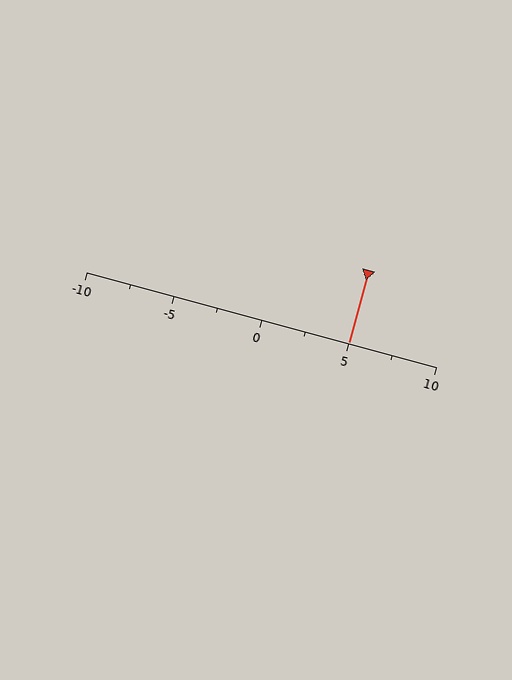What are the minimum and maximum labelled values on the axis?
The axis runs from -10 to 10.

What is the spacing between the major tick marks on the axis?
The major ticks are spaced 5 apart.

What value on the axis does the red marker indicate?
The marker indicates approximately 5.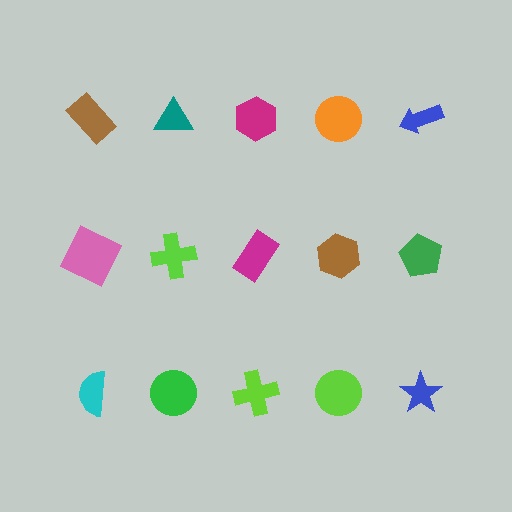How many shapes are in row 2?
5 shapes.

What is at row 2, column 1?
A pink square.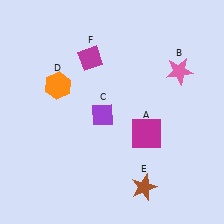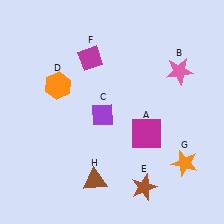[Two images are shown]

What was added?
An orange star (G), a brown triangle (H) were added in Image 2.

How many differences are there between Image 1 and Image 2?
There are 2 differences between the two images.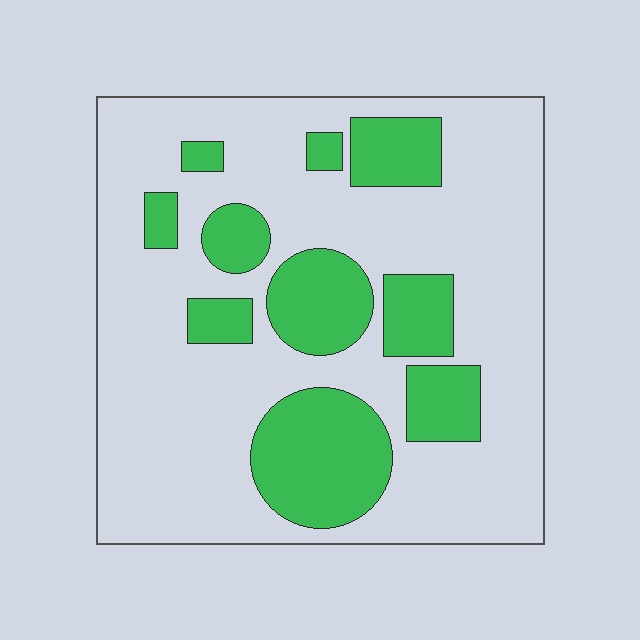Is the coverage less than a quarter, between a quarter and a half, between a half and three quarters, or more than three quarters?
Between a quarter and a half.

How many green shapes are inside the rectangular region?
10.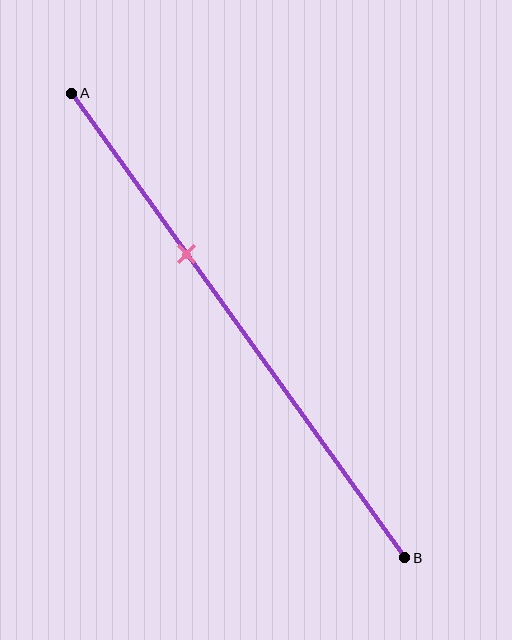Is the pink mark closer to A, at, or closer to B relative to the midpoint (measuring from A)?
The pink mark is closer to point A than the midpoint of segment AB.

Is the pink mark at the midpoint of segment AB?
No, the mark is at about 35% from A, not at the 50% midpoint.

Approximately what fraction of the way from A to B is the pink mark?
The pink mark is approximately 35% of the way from A to B.